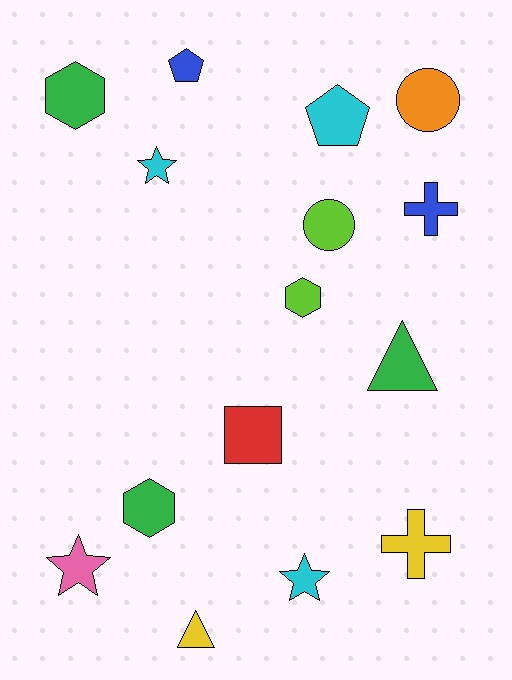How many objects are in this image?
There are 15 objects.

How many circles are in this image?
There are 2 circles.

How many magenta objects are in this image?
There are no magenta objects.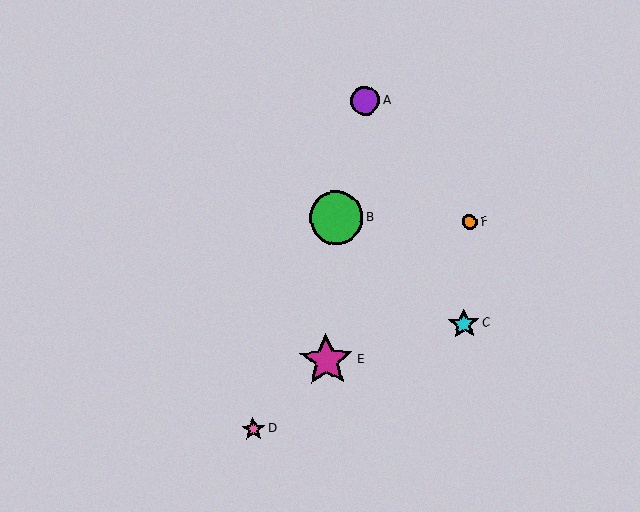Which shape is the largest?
The magenta star (labeled E) is the largest.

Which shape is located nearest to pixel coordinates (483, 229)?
The orange circle (labeled F) at (470, 222) is nearest to that location.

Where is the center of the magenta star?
The center of the magenta star is at (327, 360).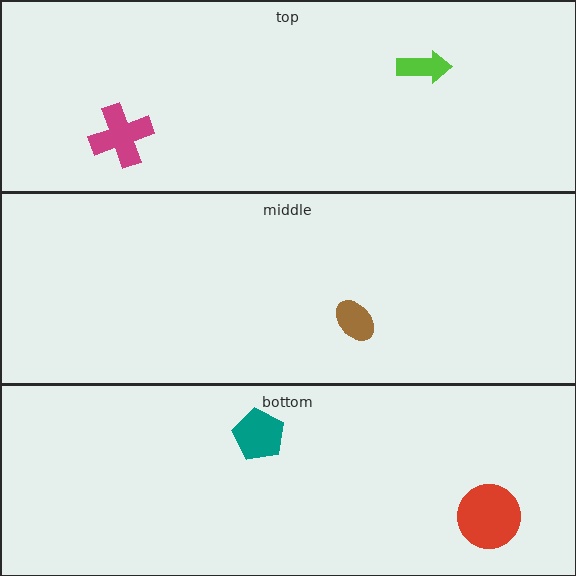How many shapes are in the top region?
2.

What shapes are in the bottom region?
The teal pentagon, the red circle.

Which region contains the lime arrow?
The top region.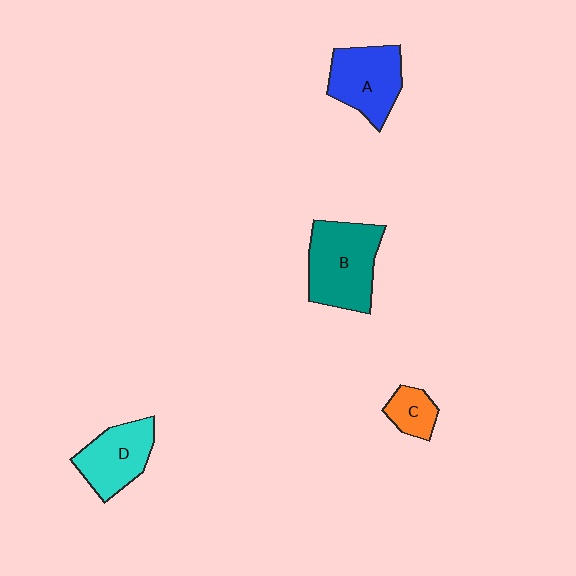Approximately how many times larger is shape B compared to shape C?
Approximately 2.8 times.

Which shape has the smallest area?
Shape C (orange).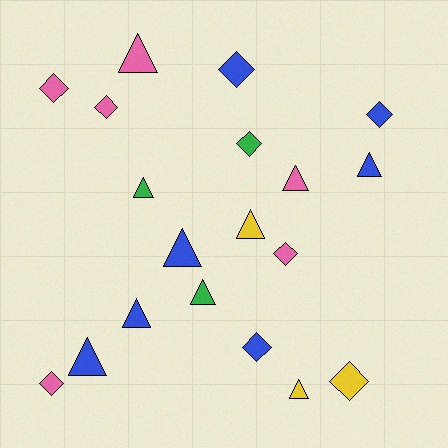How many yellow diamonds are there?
There is 1 yellow diamond.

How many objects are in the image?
There are 19 objects.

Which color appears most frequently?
Blue, with 7 objects.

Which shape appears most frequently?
Triangle, with 10 objects.